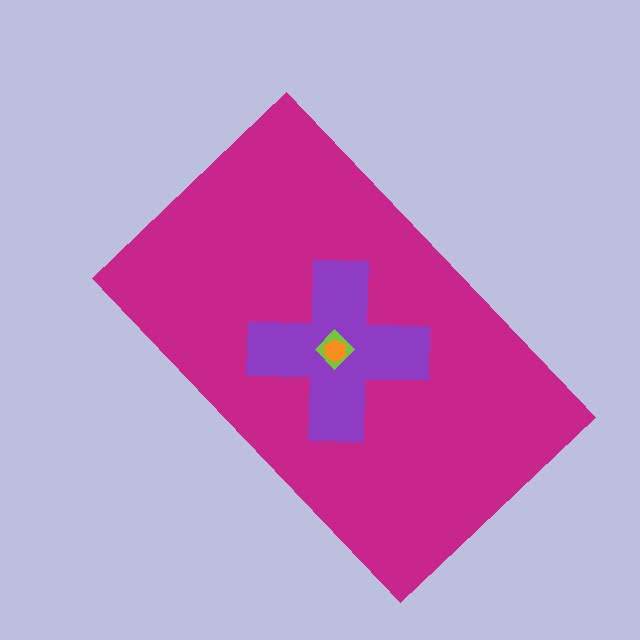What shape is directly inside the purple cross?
The lime diamond.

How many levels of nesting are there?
4.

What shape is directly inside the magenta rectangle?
The purple cross.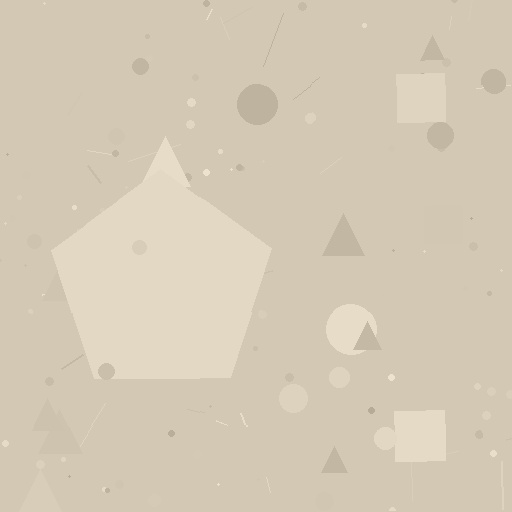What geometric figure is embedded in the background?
A pentagon is embedded in the background.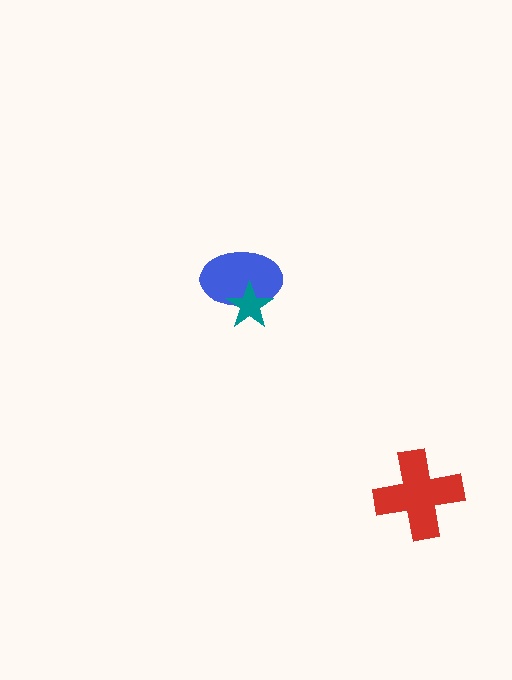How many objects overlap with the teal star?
1 object overlaps with the teal star.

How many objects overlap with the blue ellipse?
1 object overlaps with the blue ellipse.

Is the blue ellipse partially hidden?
Yes, it is partially covered by another shape.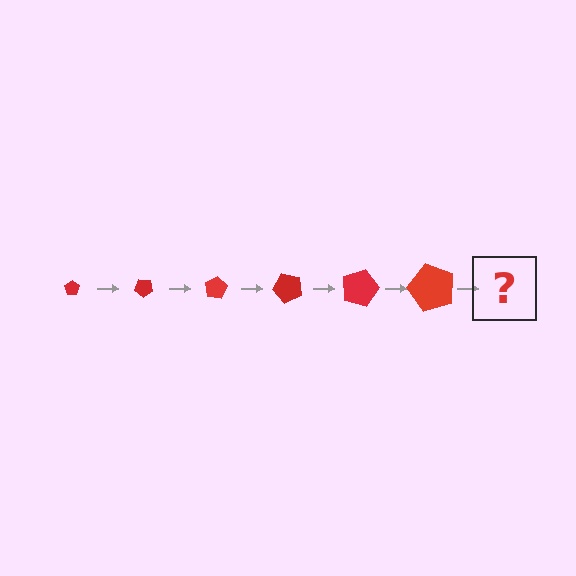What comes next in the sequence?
The next element should be a pentagon, larger than the previous one and rotated 240 degrees from the start.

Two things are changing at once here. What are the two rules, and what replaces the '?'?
The two rules are that the pentagon grows larger each step and it rotates 40 degrees each step. The '?' should be a pentagon, larger than the previous one and rotated 240 degrees from the start.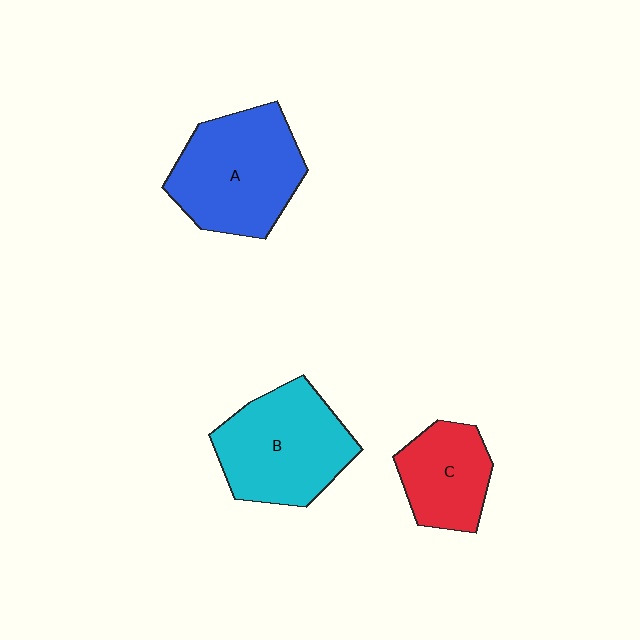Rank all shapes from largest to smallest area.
From largest to smallest: A (blue), B (cyan), C (red).